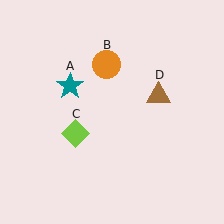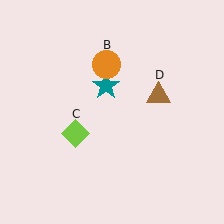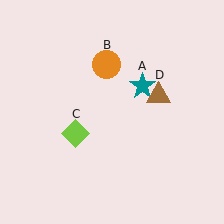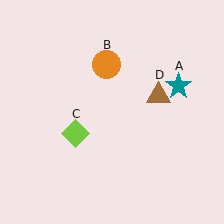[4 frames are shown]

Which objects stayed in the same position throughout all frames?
Orange circle (object B) and lime diamond (object C) and brown triangle (object D) remained stationary.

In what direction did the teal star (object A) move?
The teal star (object A) moved right.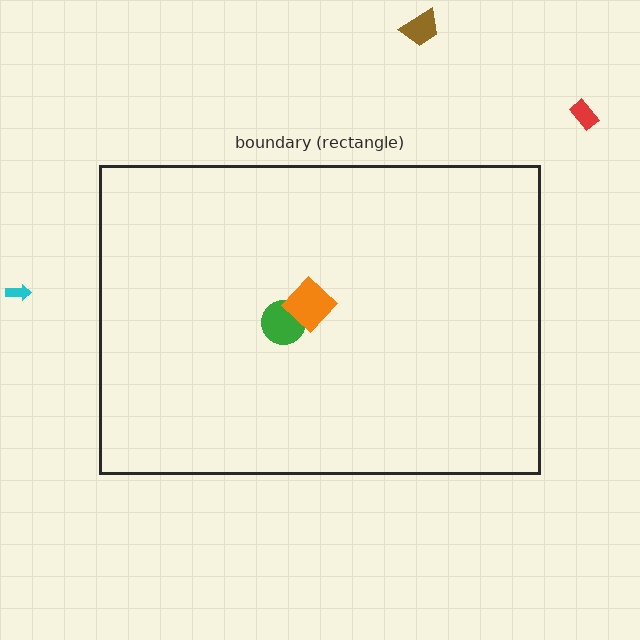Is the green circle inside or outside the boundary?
Inside.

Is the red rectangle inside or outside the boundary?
Outside.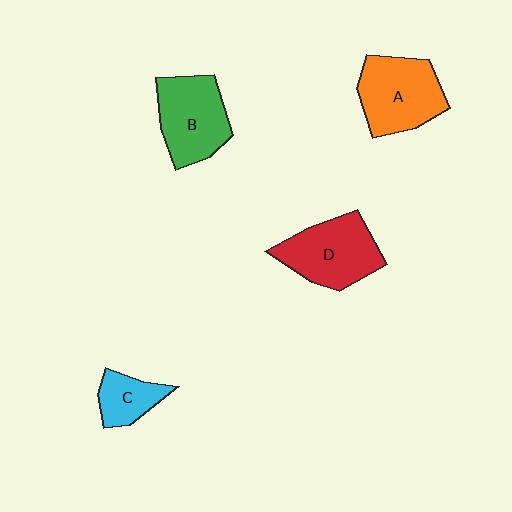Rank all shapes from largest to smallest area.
From largest to smallest: A (orange), D (red), B (green), C (cyan).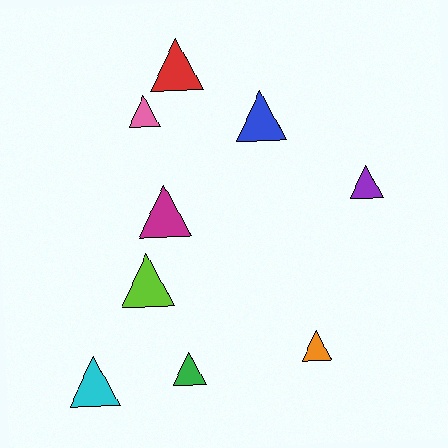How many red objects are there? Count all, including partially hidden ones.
There is 1 red object.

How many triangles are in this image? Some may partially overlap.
There are 9 triangles.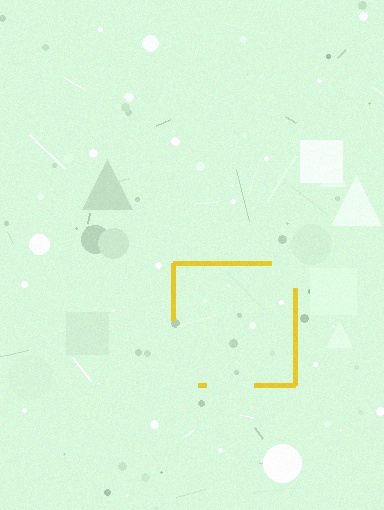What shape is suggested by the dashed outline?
The dashed outline suggests a square.